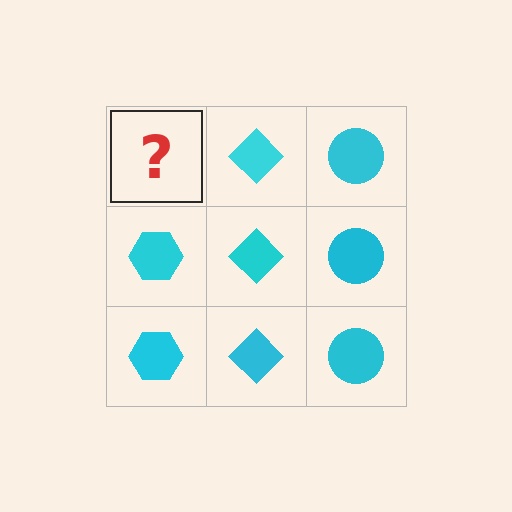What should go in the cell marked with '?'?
The missing cell should contain a cyan hexagon.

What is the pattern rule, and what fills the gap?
The rule is that each column has a consistent shape. The gap should be filled with a cyan hexagon.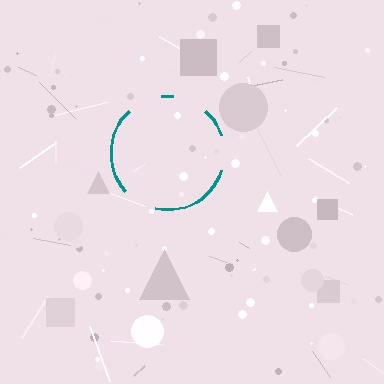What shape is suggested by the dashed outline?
The dashed outline suggests a circle.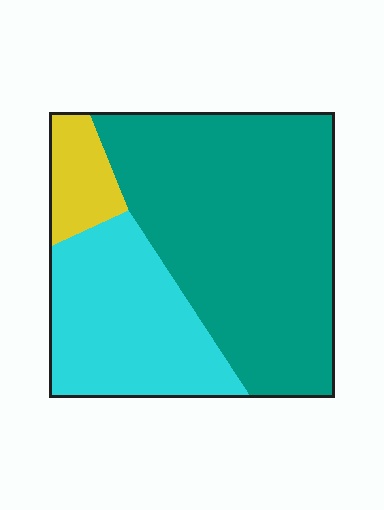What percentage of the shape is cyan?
Cyan takes up about one third (1/3) of the shape.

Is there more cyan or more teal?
Teal.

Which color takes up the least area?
Yellow, at roughly 10%.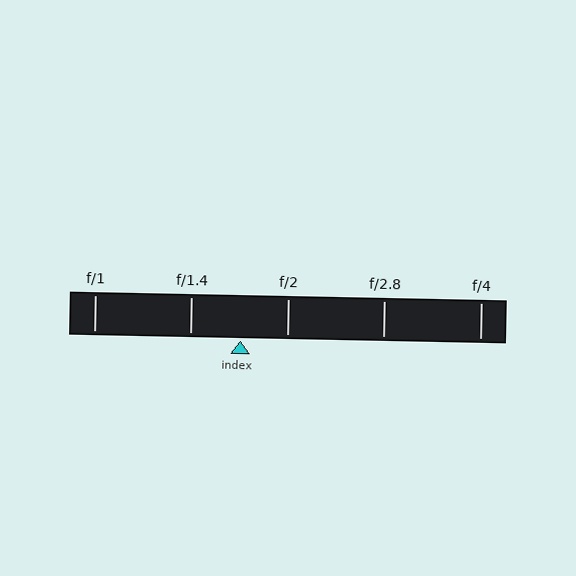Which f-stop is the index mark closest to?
The index mark is closest to f/2.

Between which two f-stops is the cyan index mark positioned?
The index mark is between f/1.4 and f/2.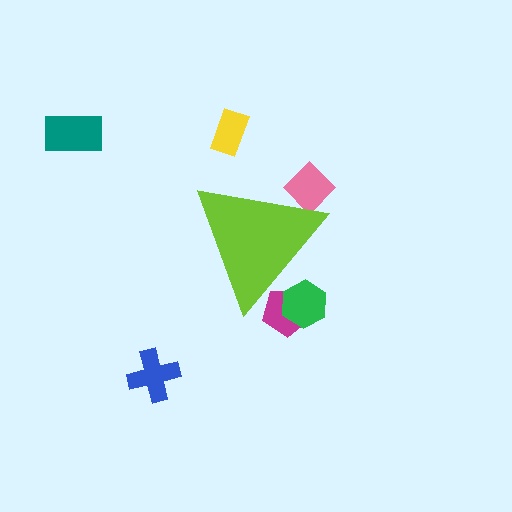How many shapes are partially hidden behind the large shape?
3 shapes are partially hidden.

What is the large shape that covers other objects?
A lime triangle.